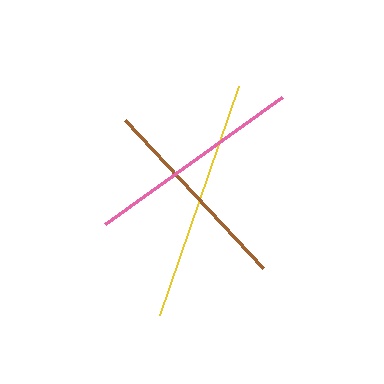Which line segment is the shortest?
The brown line is the shortest at approximately 202 pixels.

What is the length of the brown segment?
The brown segment is approximately 202 pixels long.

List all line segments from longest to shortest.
From longest to shortest: yellow, pink, brown.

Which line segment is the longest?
The yellow line is the longest at approximately 242 pixels.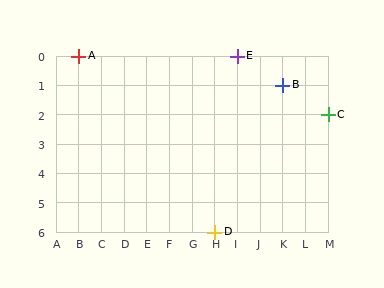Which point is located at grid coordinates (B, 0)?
Point A is at (B, 0).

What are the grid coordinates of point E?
Point E is at grid coordinates (I, 0).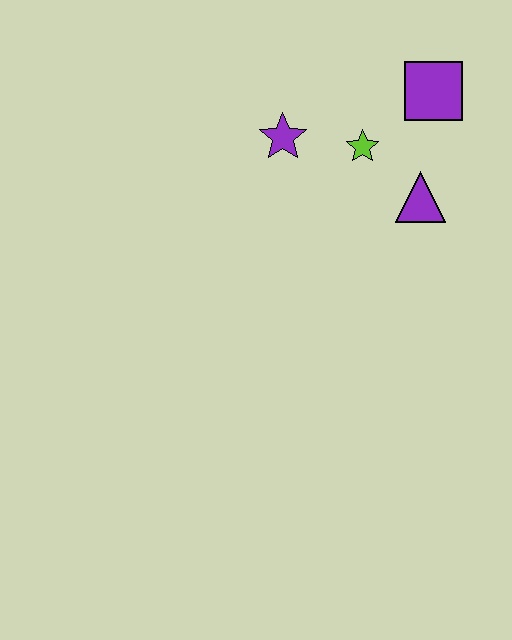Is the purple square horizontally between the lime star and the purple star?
No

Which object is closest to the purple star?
The lime star is closest to the purple star.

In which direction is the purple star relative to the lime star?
The purple star is to the left of the lime star.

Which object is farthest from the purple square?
The purple star is farthest from the purple square.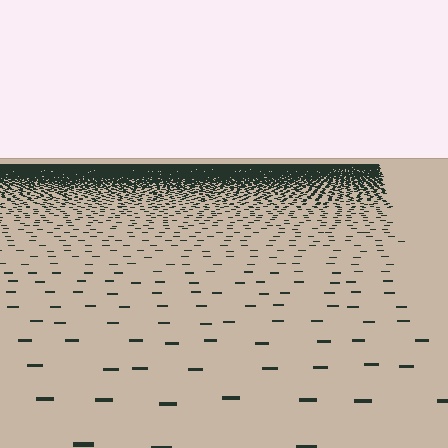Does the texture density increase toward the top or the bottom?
Density increases toward the top.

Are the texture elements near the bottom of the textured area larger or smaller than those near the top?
Larger. Near the bottom, elements are closer to the viewer and appear at a bigger on-screen size.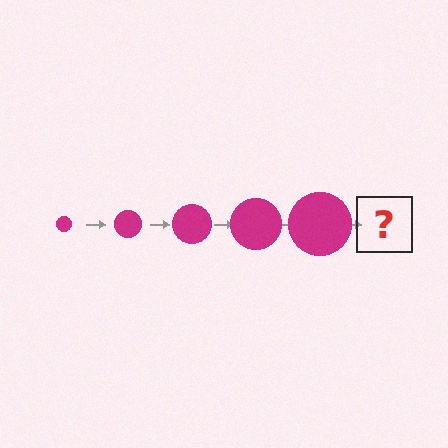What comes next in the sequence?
The next element should be a magenta circle, larger than the previous one.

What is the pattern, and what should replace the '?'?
The pattern is that the circle gets progressively larger each step. The '?' should be a magenta circle, larger than the previous one.